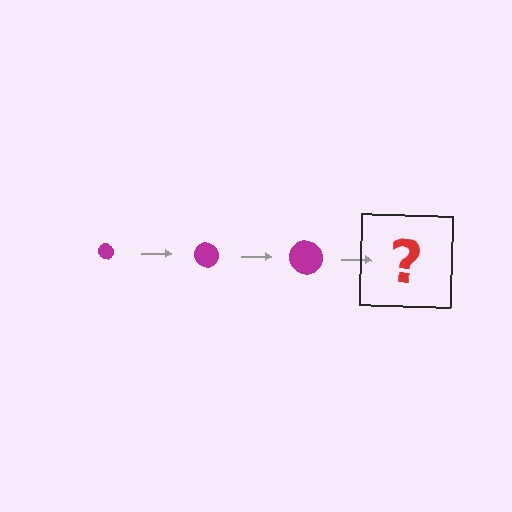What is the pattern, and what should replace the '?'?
The pattern is that the circle gets progressively larger each step. The '?' should be a magenta circle, larger than the previous one.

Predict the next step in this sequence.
The next step is a magenta circle, larger than the previous one.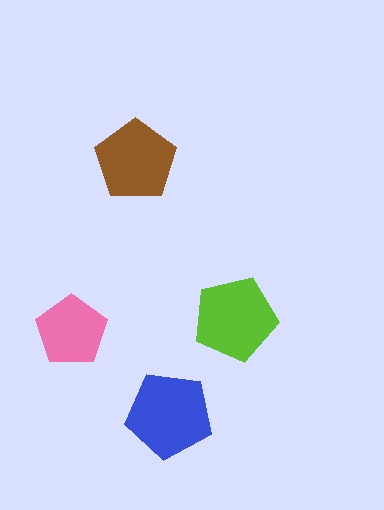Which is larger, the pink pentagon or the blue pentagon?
The blue one.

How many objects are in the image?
There are 4 objects in the image.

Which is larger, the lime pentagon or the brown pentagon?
The lime one.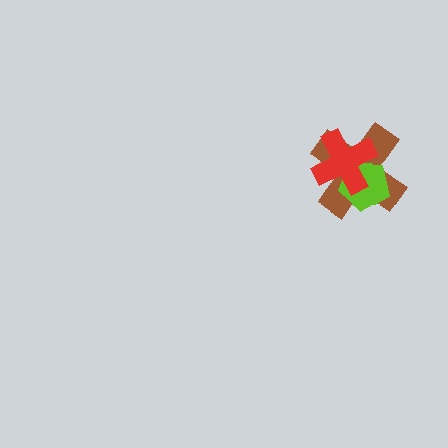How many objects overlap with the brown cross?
2 objects overlap with the brown cross.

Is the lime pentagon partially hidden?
Yes, it is partially covered by another shape.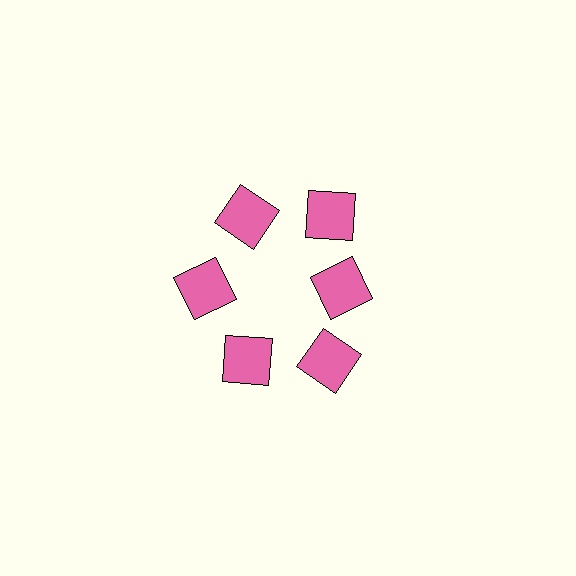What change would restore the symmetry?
The symmetry would be restored by moving it outward, back onto the ring so that all 6 squares sit at equal angles and equal distance from the center.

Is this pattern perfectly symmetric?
No. The 6 pink squares are arranged in a ring, but one element near the 3 o'clock position is pulled inward toward the center, breaking the 6-fold rotational symmetry.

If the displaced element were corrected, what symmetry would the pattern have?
It would have 6-fold rotational symmetry — the pattern would map onto itself every 60 degrees.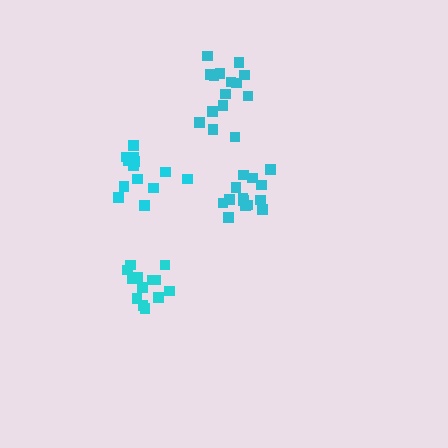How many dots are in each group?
Group 1: 14 dots, Group 2: 13 dots, Group 3: 15 dots, Group 4: 13 dots (55 total).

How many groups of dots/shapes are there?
There are 4 groups.